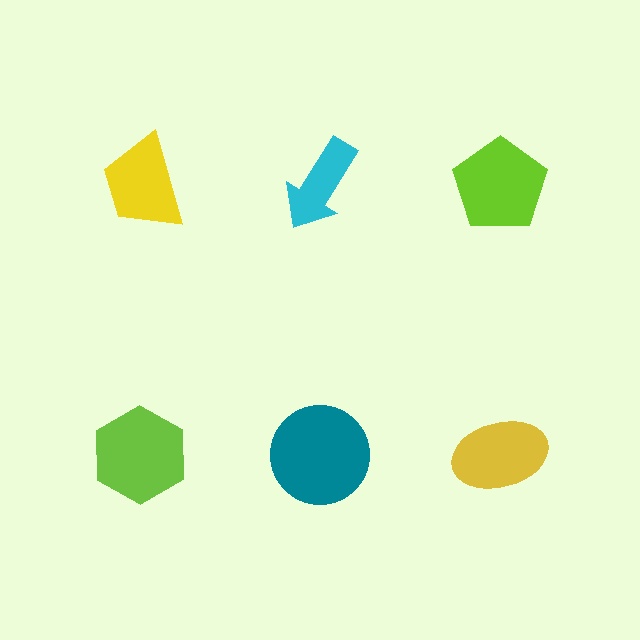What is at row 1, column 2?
A cyan arrow.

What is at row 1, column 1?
A yellow trapezoid.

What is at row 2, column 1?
A lime hexagon.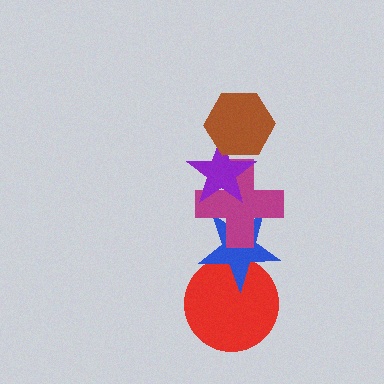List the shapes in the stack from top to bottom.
From top to bottom: the brown hexagon, the purple star, the magenta cross, the blue star, the red circle.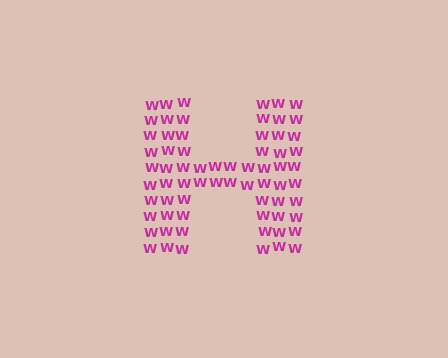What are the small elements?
The small elements are letter W's.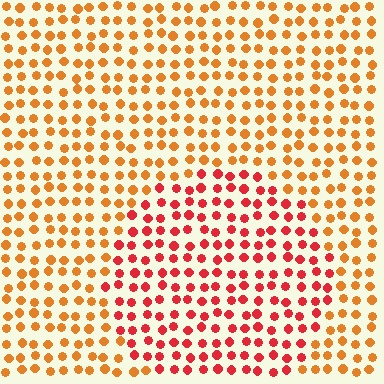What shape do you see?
I see a circle.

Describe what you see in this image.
The image is filled with small orange elements in a uniform arrangement. A circle-shaped region is visible where the elements are tinted to a slightly different hue, forming a subtle color boundary.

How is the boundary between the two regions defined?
The boundary is defined purely by a slight shift in hue (about 34 degrees). Spacing, size, and orientation are identical on both sides.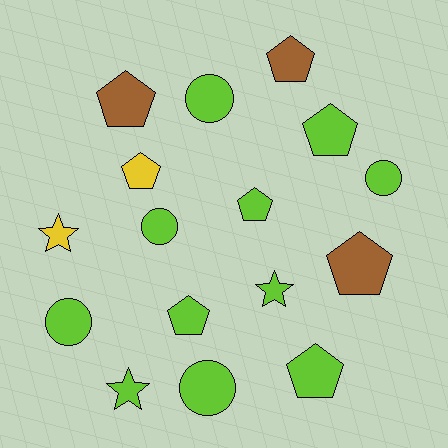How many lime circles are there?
There are 5 lime circles.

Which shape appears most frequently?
Pentagon, with 8 objects.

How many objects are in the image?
There are 16 objects.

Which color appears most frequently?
Lime, with 11 objects.